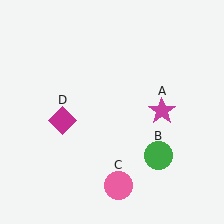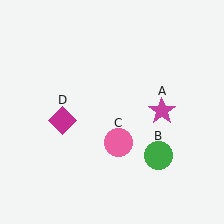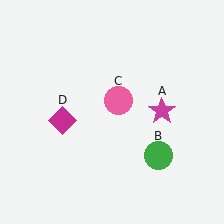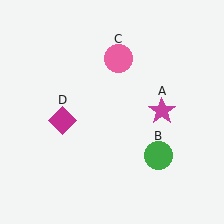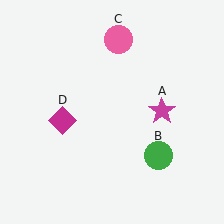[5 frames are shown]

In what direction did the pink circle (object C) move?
The pink circle (object C) moved up.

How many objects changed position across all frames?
1 object changed position: pink circle (object C).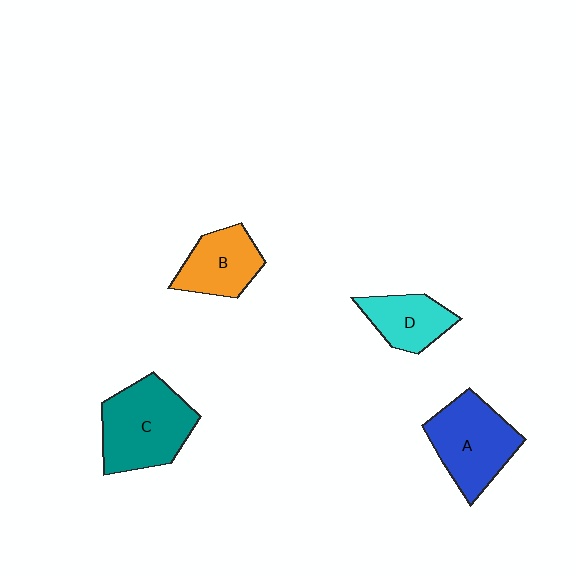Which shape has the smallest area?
Shape D (cyan).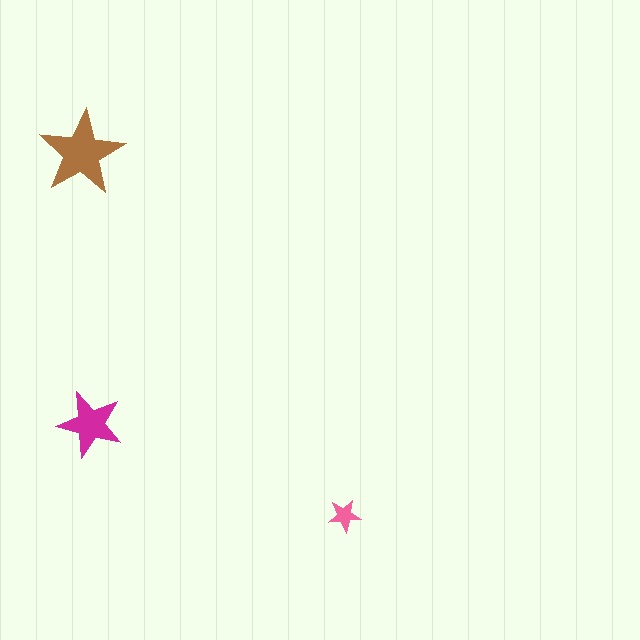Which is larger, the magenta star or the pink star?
The magenta one.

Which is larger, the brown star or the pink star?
The brown one.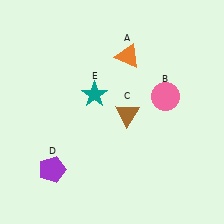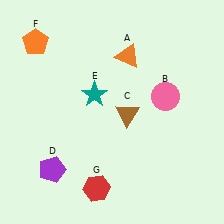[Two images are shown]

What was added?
An orange pentagon (F), a red hexagon (G) were added in Image 2.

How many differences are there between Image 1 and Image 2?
There are 2 differences between the two images.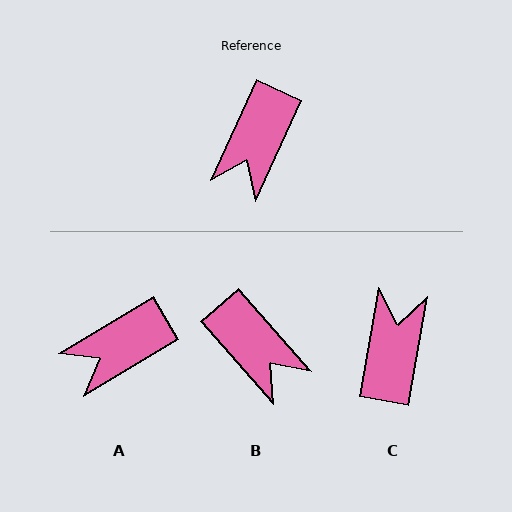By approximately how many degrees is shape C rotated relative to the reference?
Approximately 165 degrees clockwise.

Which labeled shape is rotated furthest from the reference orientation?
C, about 165 degrees away.